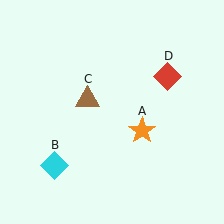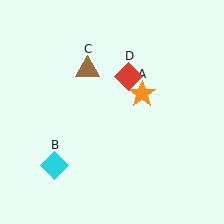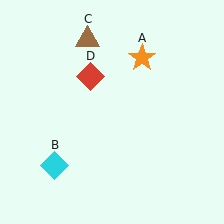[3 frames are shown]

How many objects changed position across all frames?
3 objects changed position: orange star (object A), brown triangle (object C), red diamond (object D).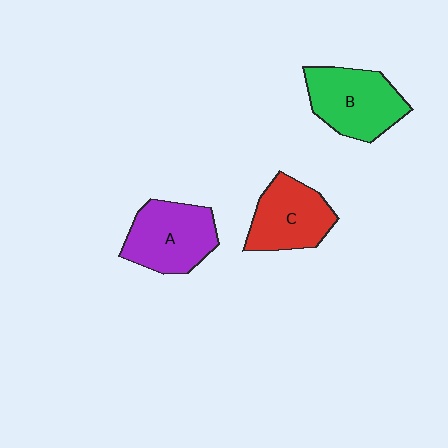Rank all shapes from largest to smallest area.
From largest to smallest: B (green), A (purple), C (red).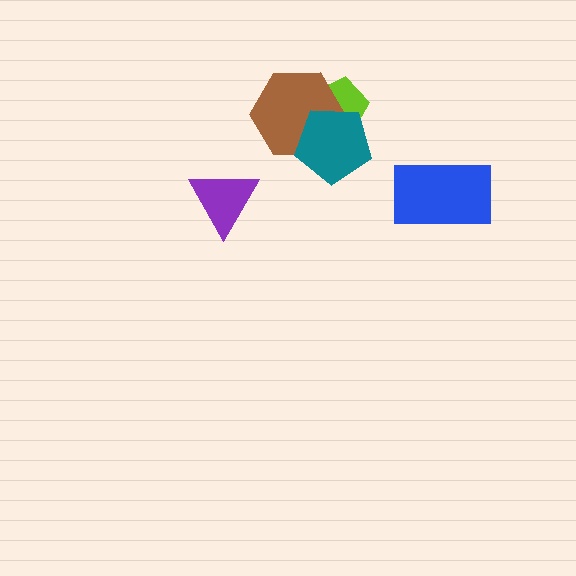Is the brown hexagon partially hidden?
Yes, it is partially covered by another shape.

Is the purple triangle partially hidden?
No, no other shape covers it.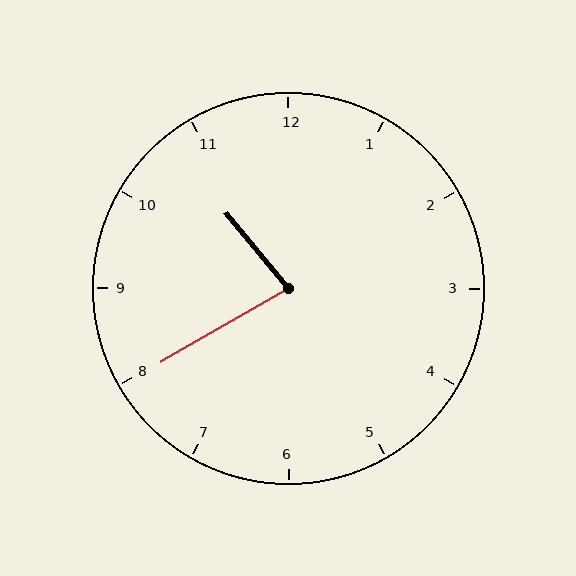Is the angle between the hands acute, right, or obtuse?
It is acute.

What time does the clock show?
10:40.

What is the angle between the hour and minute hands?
Approximately 80 degrees.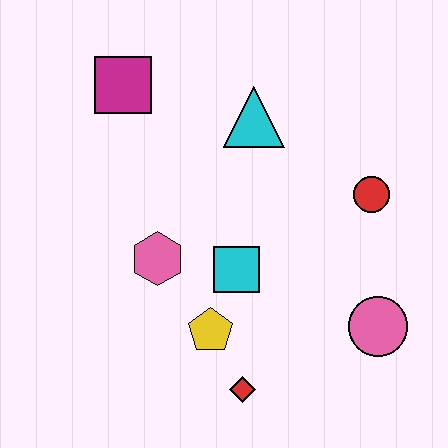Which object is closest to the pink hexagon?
The cyan square is closest to the pink hexagon.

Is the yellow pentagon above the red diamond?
Yes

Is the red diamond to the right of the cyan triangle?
No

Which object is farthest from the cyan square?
The magenta square is farthest from the cyan square.